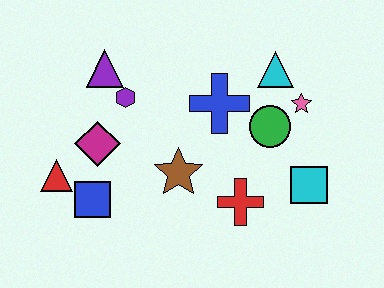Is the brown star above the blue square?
Yes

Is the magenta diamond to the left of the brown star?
Yes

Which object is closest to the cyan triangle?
The pink star is closest to the cyan triangle.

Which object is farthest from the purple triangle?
The cyan square is farthest from the purple triangle.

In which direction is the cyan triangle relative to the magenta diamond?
The cyan triangle is to the right of the magenta diamond.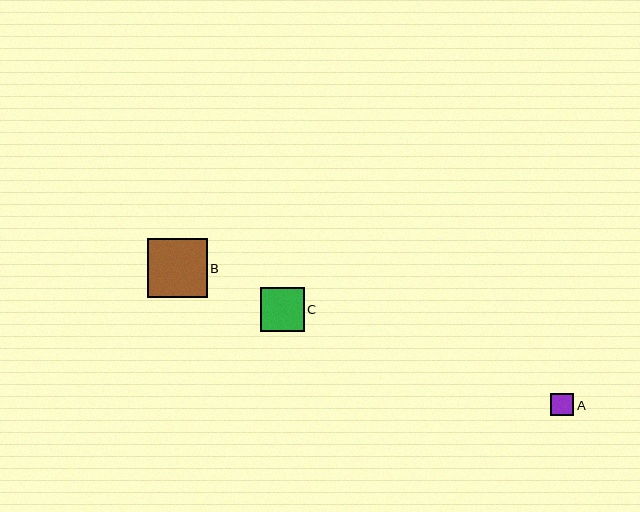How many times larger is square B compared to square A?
Square B is approximately 2.6 times the size of square A.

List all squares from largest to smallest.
From largest to smallest: B, C, A.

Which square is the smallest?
Square A is the smallest with a size of approximately 23 pixels.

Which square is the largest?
Square B is the largest with a size of approximately 60 pixels.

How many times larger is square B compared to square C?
Square B is approximately 1.4 times the size of square C.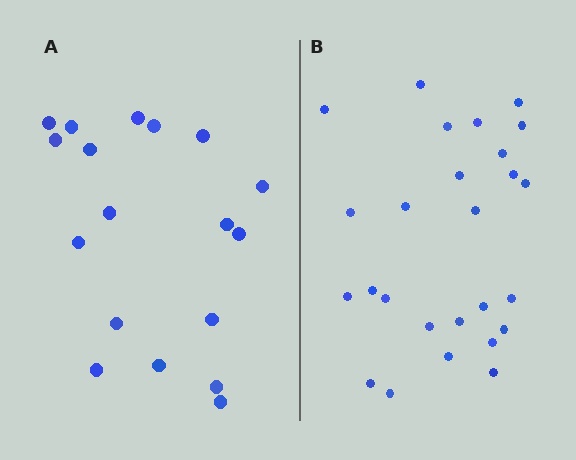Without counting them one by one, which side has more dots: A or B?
Region B (the right region) has more dots.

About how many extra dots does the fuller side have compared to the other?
Region B has roughly 8 or so more dots than region A.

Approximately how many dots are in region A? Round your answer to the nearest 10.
About 20 dots. (The exact count is 18, which rounds to 20.)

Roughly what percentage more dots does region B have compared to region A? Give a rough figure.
About 45% more.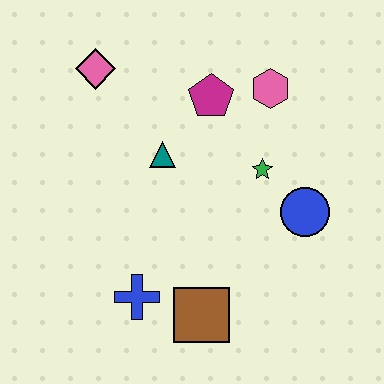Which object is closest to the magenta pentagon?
The pink hexagon is closest to the magenta pentagon.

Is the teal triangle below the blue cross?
No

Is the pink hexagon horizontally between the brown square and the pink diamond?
No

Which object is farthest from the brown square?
The pink diamond is farthest from the brown square.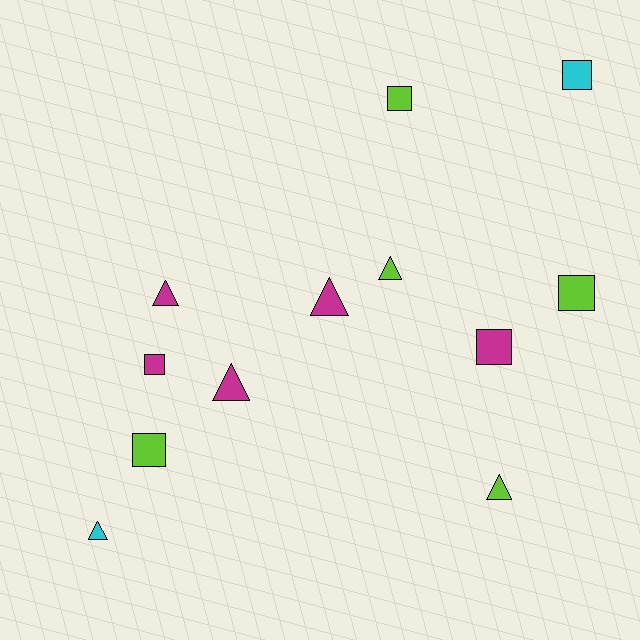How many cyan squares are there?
There is 1 cyan square.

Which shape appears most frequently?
Square, with 6 objects.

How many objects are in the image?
There are 12 objects.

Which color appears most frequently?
Magenta, with 5 objects.